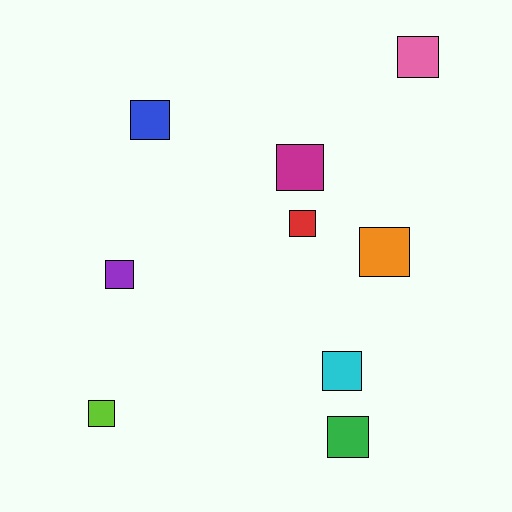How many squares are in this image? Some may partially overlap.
There are 9 squares.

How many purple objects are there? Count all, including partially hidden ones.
There is 1 purple object.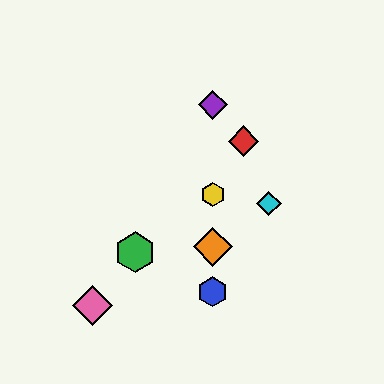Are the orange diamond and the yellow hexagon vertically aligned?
Yes, both are at x≈213.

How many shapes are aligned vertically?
4 shapes (the blue hexagon, the yellow hexagon, the purple diamond, the orange diamond) are aligned vertically.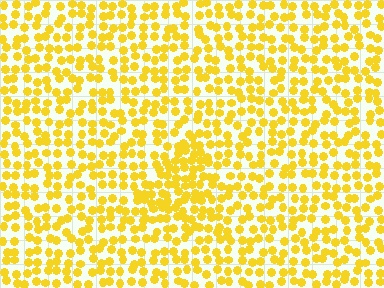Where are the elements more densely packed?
The elements are more densely packed inside the triangle boundary.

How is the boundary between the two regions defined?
The boundary is defined by a change in element density (approximately 1.7x ratio). All elements are the same color, size, and shape.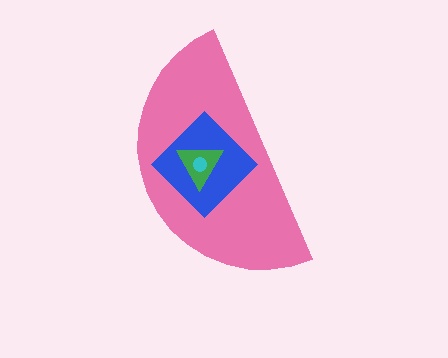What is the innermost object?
The cyan circle.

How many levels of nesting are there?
4.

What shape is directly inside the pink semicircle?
The blue diamond.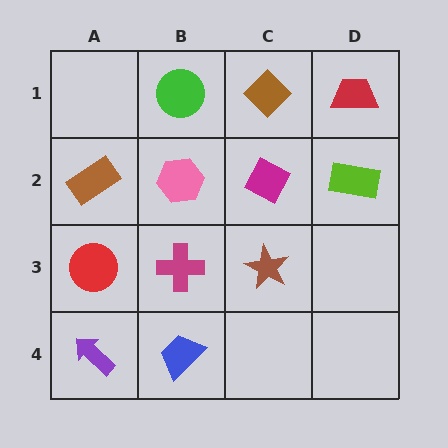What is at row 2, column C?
A magenta diamond.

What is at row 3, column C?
A brown star.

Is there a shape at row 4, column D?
No, that cell is empty.